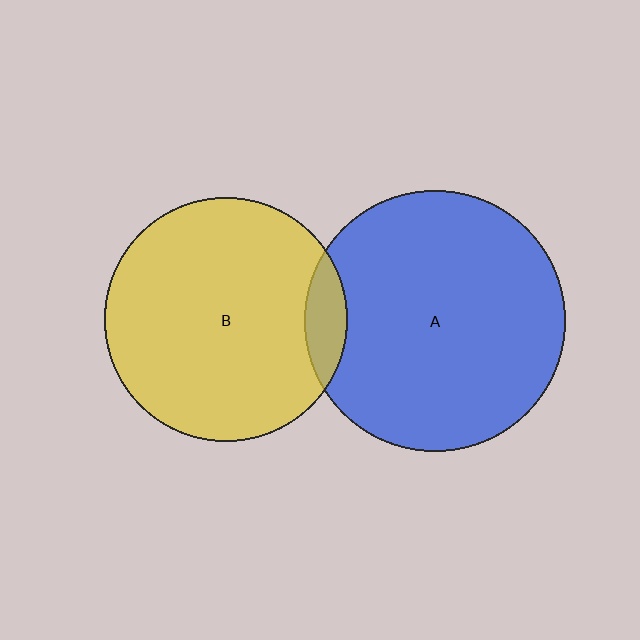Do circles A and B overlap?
Yes.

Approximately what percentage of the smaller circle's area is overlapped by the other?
Approximately 10%.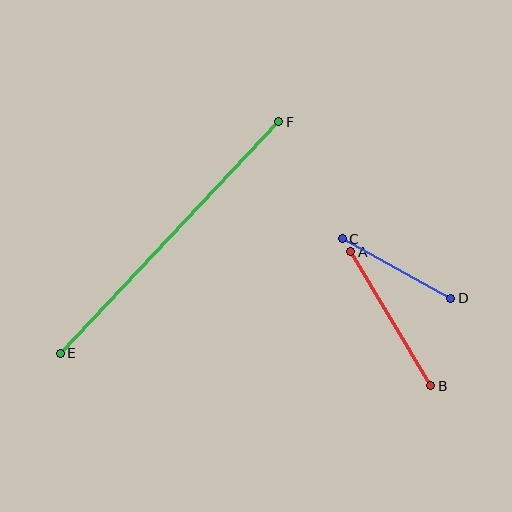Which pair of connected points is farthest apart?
Points E and F are farthest apart.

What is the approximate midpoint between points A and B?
The midpoint is at approximately (391, 319) pixels.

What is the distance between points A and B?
The distance is approximately 156 pixels.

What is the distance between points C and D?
The distance is approximately 124 pixels.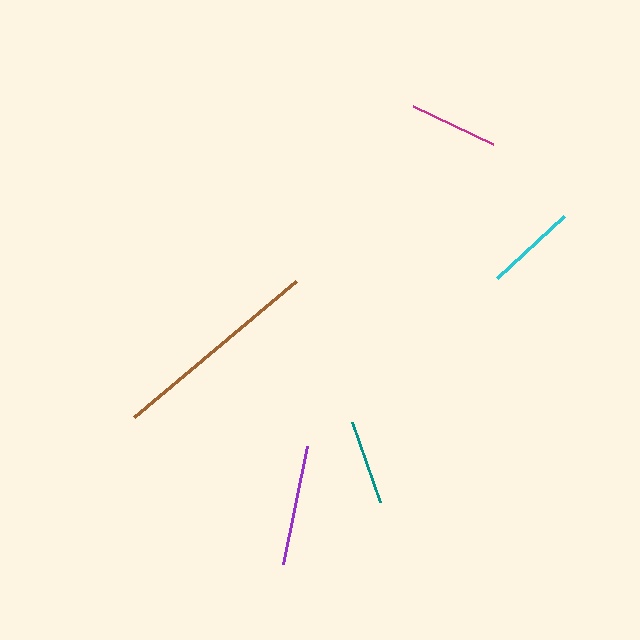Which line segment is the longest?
The brown line is the longest at approximately 212 pixels.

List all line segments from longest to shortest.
From longest to shortest: brown, purple, cyan, magenta, teal.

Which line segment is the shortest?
The teal line is the shortest at approximately 85 pixels.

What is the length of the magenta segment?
The magenta segment is approximately 89 pixels long.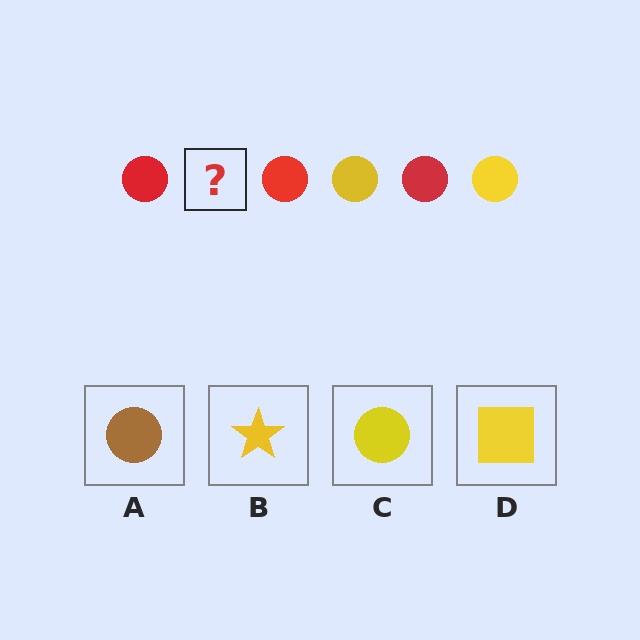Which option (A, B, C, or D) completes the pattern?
C.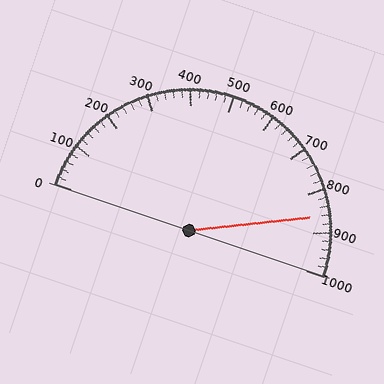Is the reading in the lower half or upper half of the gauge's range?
The reading is in the upper half of the range (0 to 1000).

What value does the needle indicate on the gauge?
The needle indicates approximately 860.